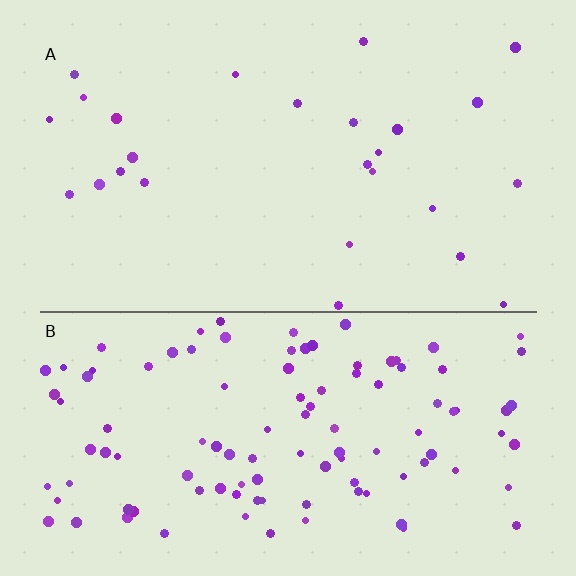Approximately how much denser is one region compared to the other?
Approximately 4.3× — region B over region A.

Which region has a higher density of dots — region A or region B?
B (the bottom).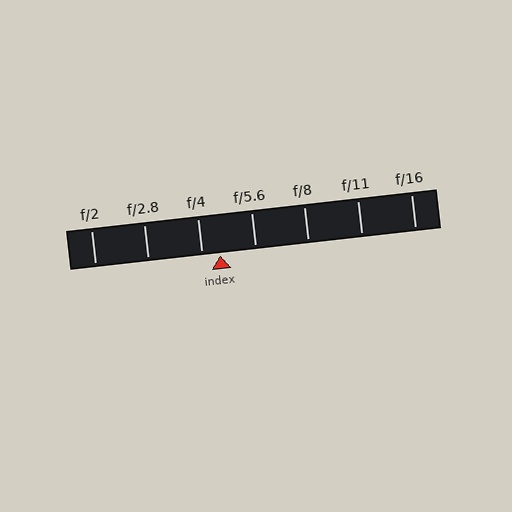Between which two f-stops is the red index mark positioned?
The index mark is between f/4 and f/5.6.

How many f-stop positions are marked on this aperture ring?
There are 7 f-stop positions marked.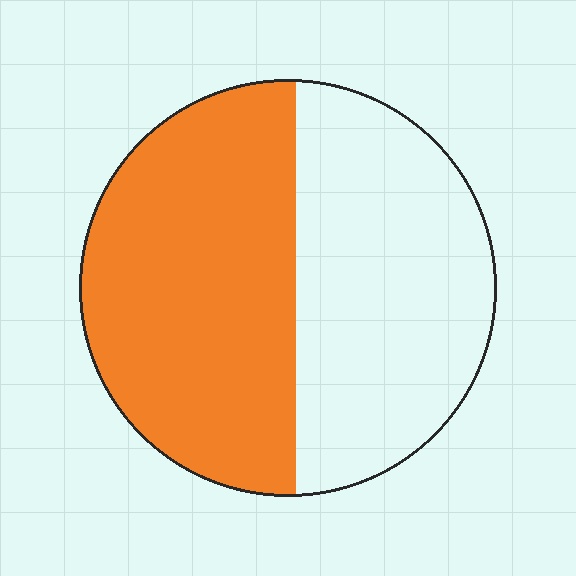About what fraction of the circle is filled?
About one half (1/2).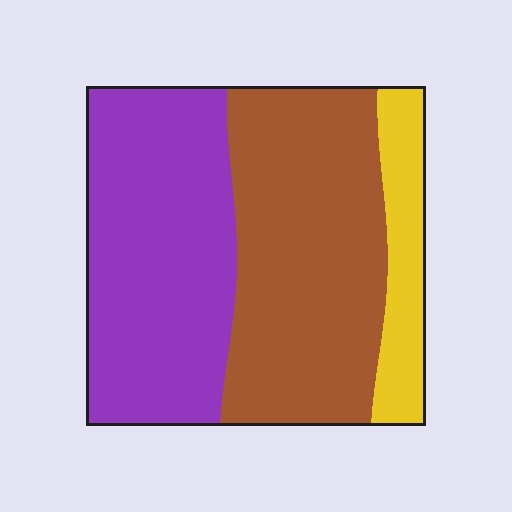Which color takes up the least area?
Yellow, at roughly 15%.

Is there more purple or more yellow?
Purple.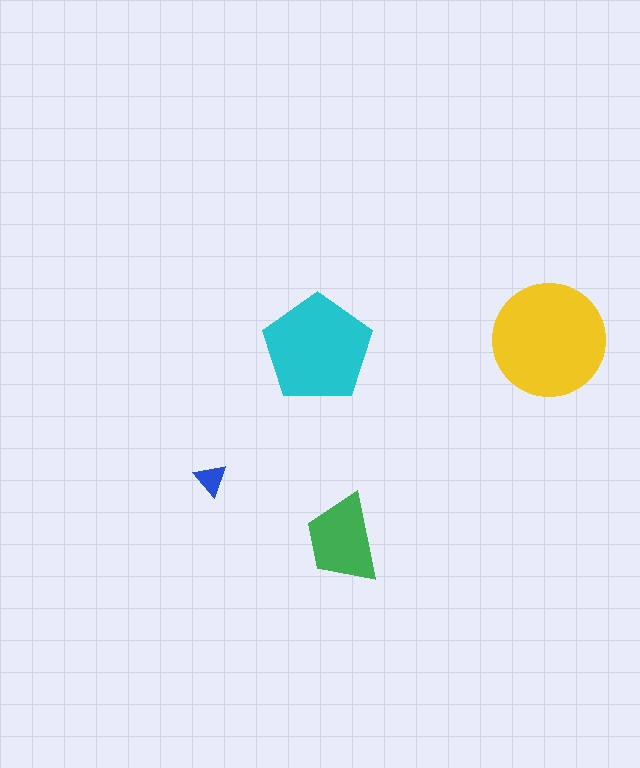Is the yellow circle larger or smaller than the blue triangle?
Larger.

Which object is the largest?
The yellow circle.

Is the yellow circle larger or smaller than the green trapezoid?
Larger.